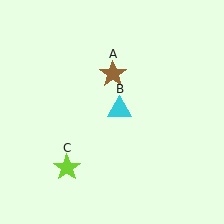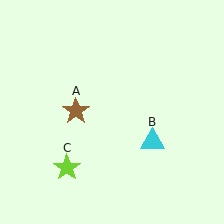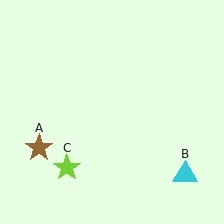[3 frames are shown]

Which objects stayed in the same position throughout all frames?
Lime star (object C) remained stationary.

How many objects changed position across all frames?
2 objects changed position: brown star (object A), cyan triangle (object B).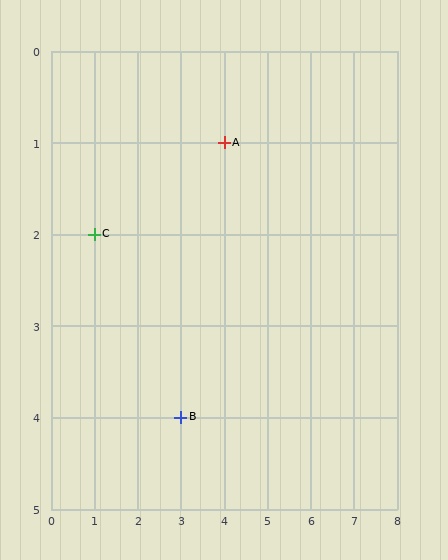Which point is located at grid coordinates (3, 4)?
Point B is at (3, 4).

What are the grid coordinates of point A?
Point A is at grid coordinates (4, 1).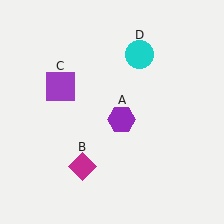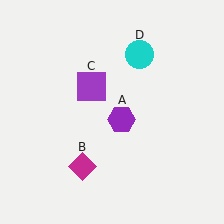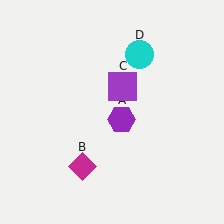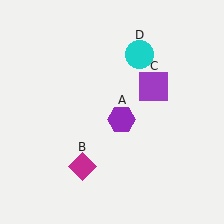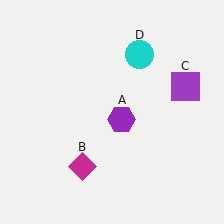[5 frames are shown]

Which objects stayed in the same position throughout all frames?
Purple hexagon (object A) and magenta diamond (object B) and cyan circle (object D) remained stationary.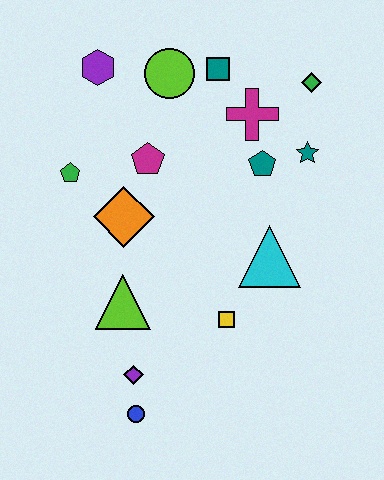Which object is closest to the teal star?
The teal pentagon is closest to the teal star.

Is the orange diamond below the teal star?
Yes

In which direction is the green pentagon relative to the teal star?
The green pentagon is to the left of the teal star.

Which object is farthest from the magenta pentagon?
The blue circle is farthest from the magenta pentagon.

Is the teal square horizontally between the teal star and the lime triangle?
Yes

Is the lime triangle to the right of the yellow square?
No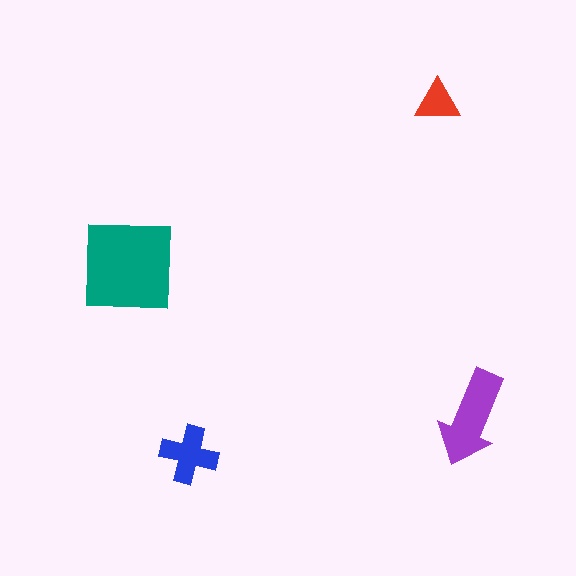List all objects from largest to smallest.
The teal square, the purple arrow, the blue cross, the red triangle.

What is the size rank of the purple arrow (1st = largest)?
2nd.